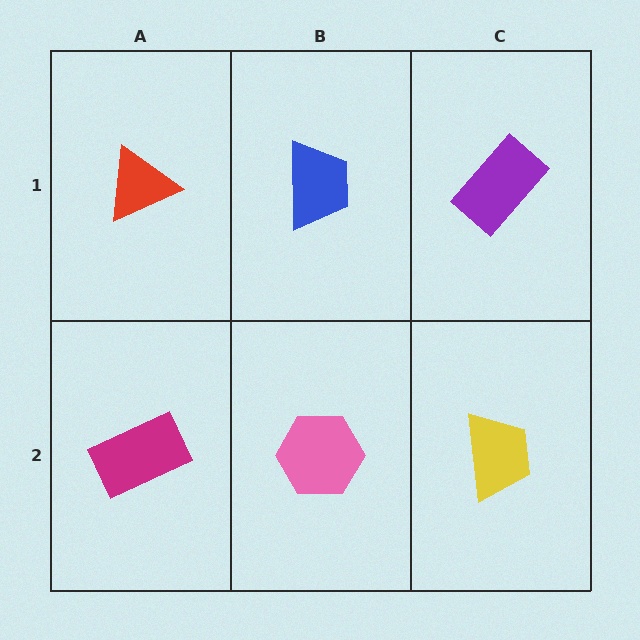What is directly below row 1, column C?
A yellow trapezoid.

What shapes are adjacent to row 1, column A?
A magenta rectangle (row 2, column A), a blue trapezoid (row 1, column B).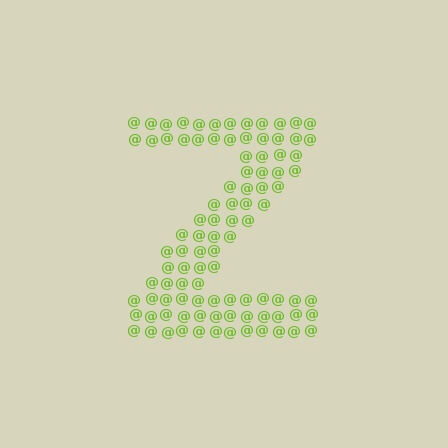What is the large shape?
The large shape is the letter Z.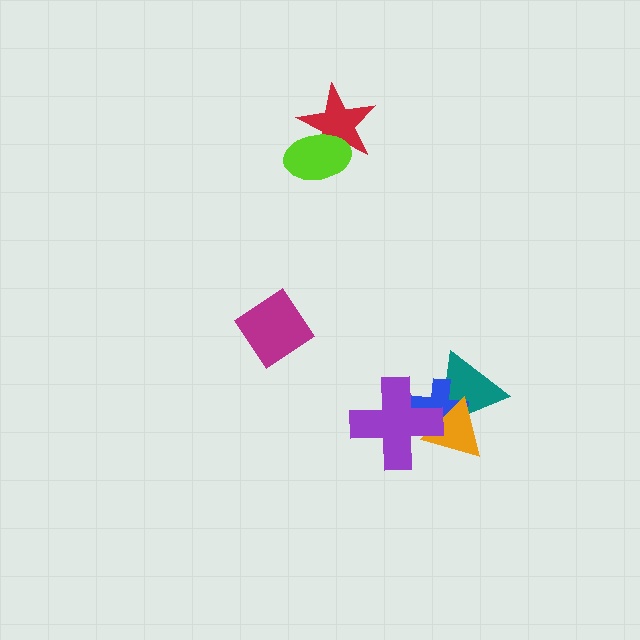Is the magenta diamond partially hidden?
No, no other shape covers it.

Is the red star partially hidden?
Yes, it is partially covered by another shape.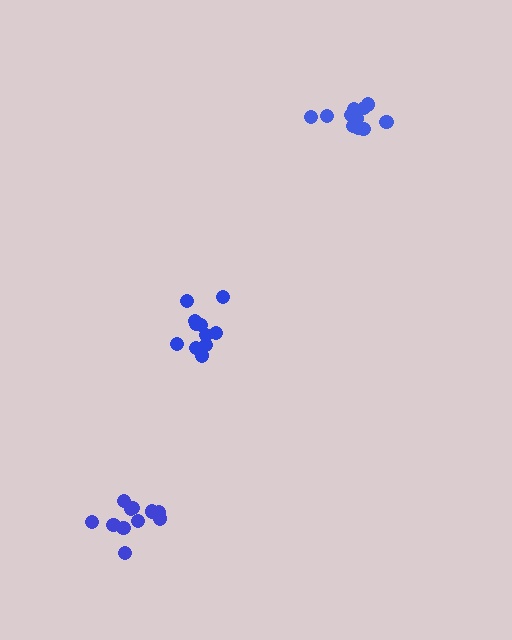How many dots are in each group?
Group 1: 11 dots, Group 2: 11 dots, Group 3: 11 dots (33 total).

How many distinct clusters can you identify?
There are 3 distinct clusters.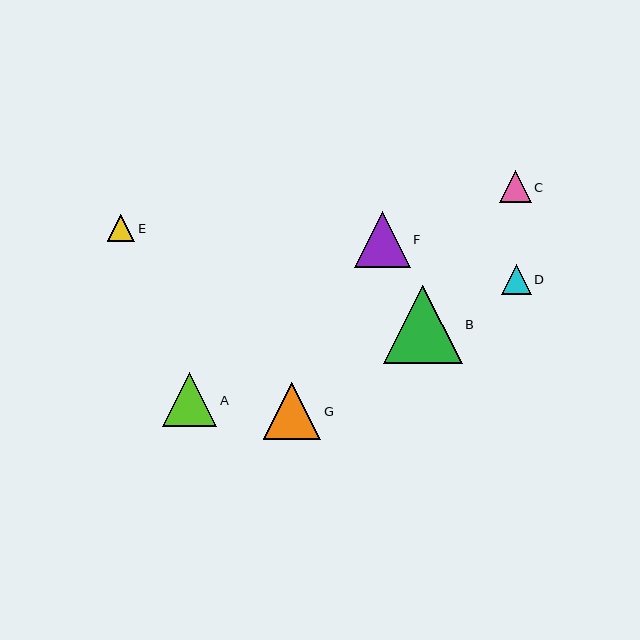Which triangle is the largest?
Triangle B is the largest with a size of approximately 79 pixels.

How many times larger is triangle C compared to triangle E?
Triangle C is approximately 1.1 times the size of triangle E.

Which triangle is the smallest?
Triangle E is the smallest with a size of approximately 28 pixels.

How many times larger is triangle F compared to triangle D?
Triangle F is approximately 1.9 times the size of triangle D.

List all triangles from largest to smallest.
From largest to smallest: B, G, F, A, C, D, E.